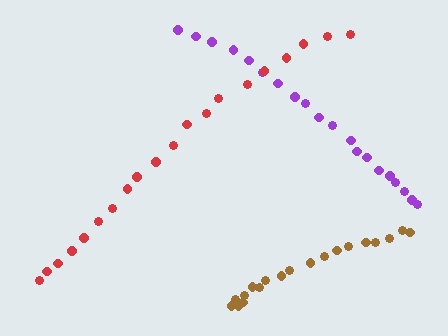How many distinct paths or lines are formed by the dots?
There are 3 distinct paths.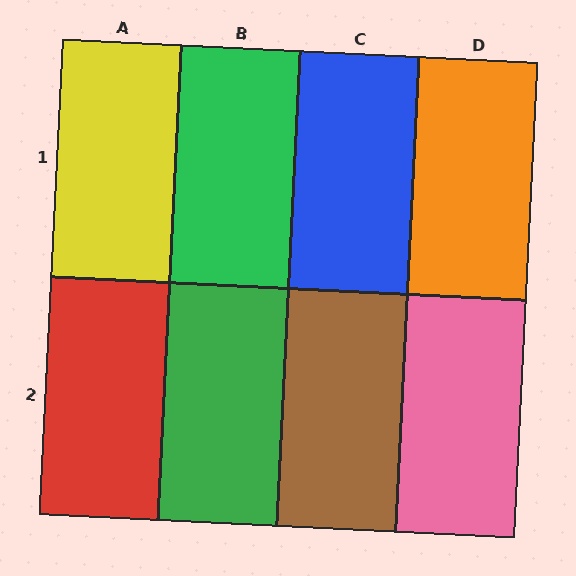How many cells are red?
1 cell is red.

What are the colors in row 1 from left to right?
Yellow, green, blue, orange.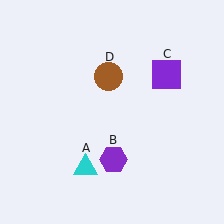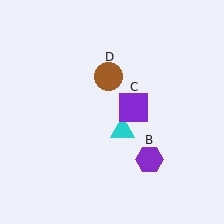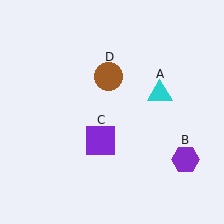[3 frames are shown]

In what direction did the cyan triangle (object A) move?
The cyan triangle (object A) moved up and to the right.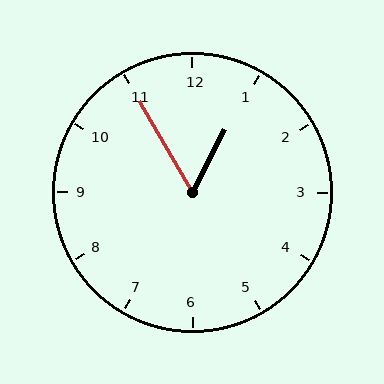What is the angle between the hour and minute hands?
Approximately 58 degrees.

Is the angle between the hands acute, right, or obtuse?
It is acute.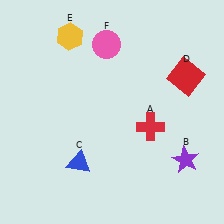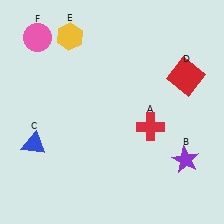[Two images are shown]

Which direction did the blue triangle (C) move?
The blue triangle (C) moved left.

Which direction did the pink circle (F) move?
The pink circle (F) moved left.